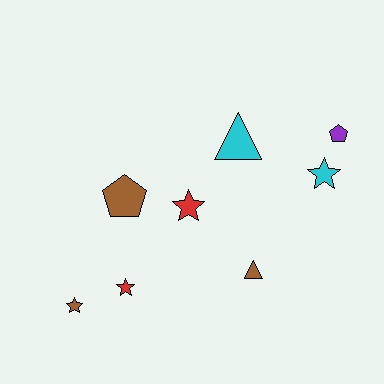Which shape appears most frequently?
Star, with 4 objects.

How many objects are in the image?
There are 8 objects.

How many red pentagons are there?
There are no red pentagons.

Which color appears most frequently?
Brown, with 3 objects.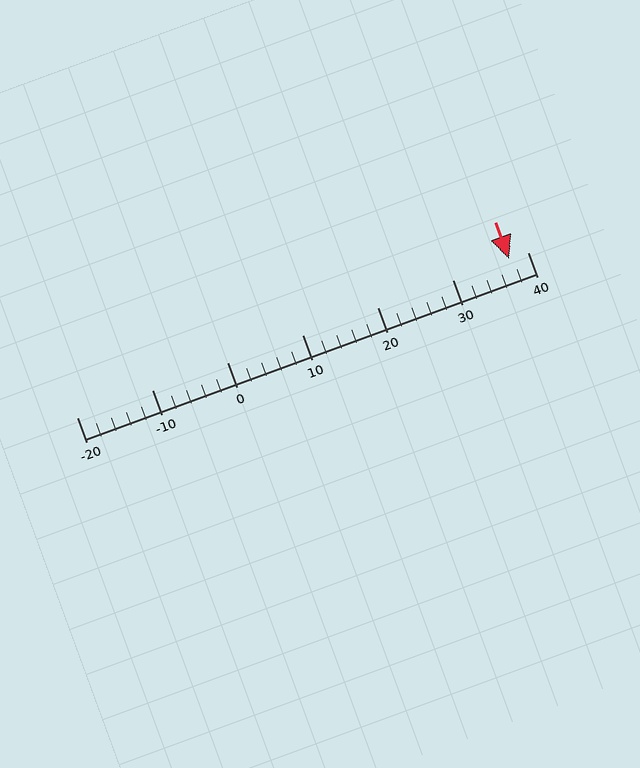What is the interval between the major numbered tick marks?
The major tick marks are spaced 10 units apart.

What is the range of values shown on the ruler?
The ruler shows values from -20 to 40.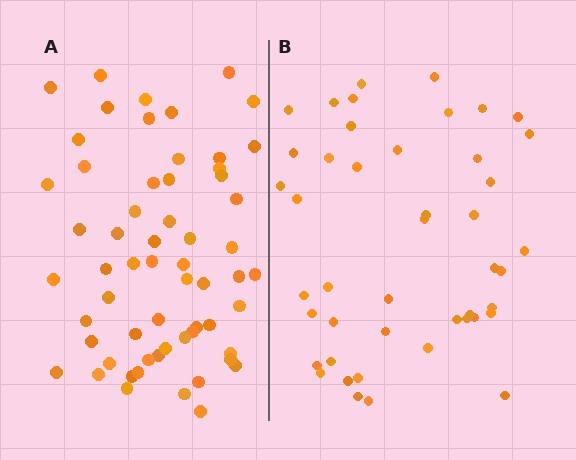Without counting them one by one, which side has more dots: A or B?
Region A (the left region) has more dots.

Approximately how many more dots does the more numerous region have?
Region A has approximately 15 more dots than region B.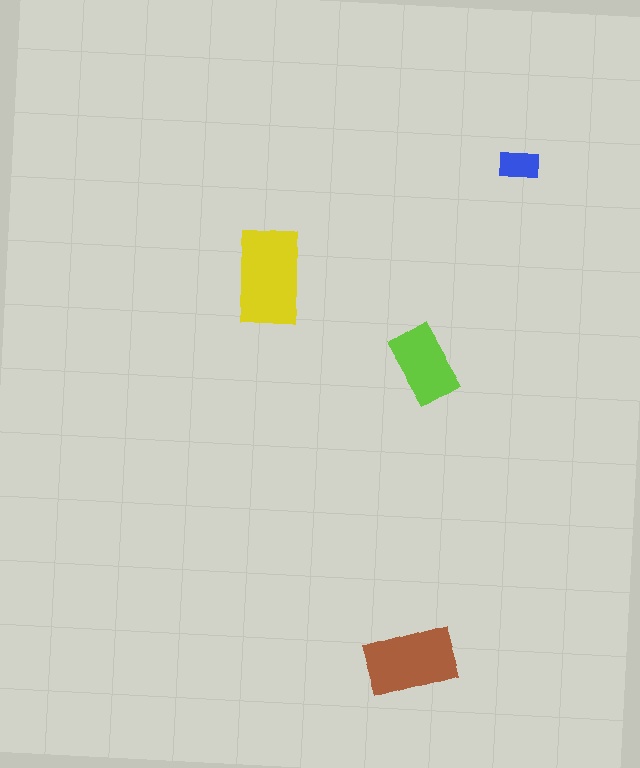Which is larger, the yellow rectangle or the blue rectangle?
The yellow one.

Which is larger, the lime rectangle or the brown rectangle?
The brown one.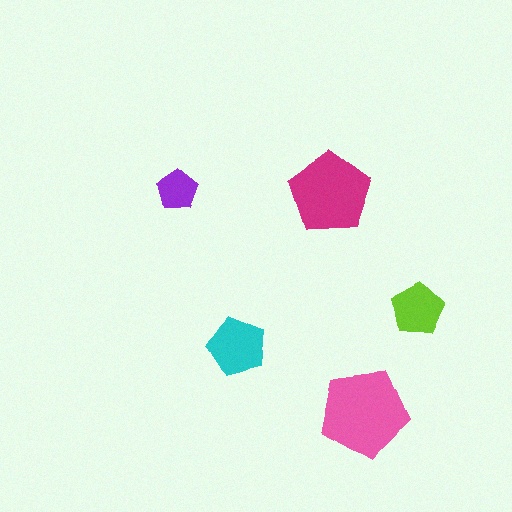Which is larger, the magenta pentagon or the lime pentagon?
The magenta one.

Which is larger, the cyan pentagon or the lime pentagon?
The cyan one.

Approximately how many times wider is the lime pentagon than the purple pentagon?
About 1.5 times wider.